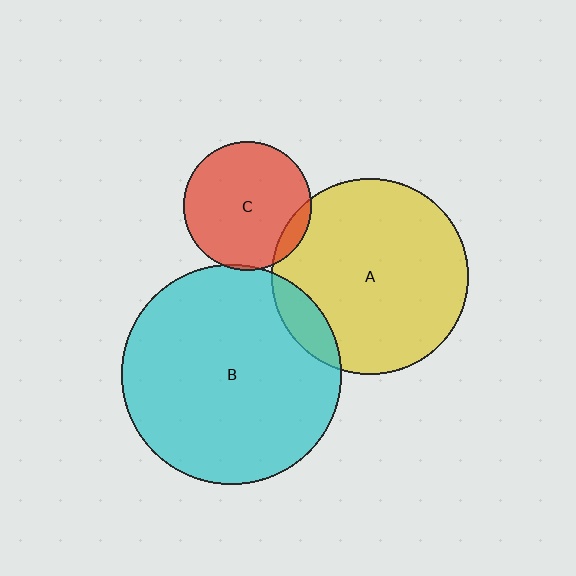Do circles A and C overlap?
Yes.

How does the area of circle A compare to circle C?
Approximately 2.3 times.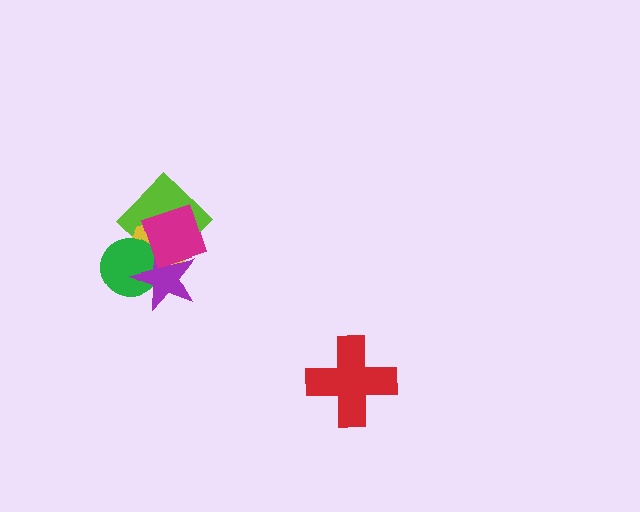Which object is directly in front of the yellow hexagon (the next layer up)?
The green circle is directly in front of the yellow hexagon.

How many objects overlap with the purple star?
4 objects overlap with the purple star.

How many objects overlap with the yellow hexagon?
4 objects overlap with the yellow hexagon.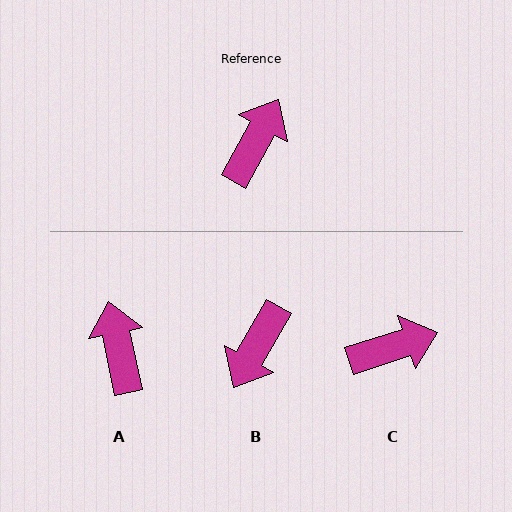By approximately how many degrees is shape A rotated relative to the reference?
Approximately 41 degrees counter-clockwise.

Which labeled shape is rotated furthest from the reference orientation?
B, about 180 degrees away.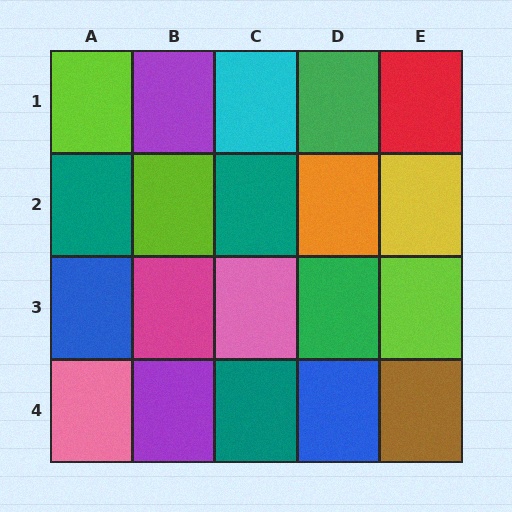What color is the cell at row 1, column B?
Purple.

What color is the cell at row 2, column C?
Teal.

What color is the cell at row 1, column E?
Red.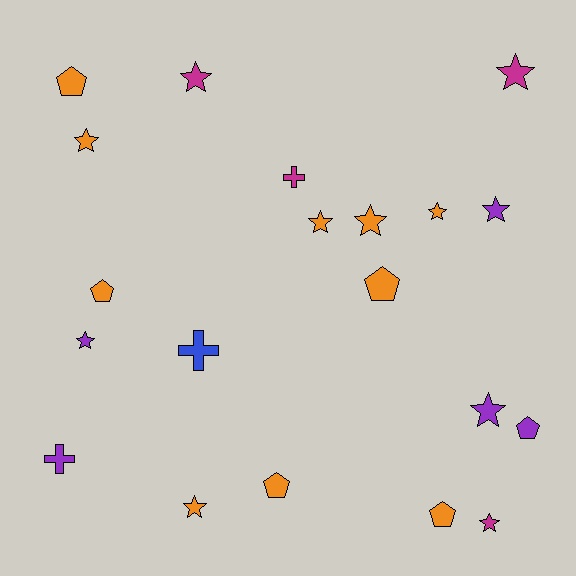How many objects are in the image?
There are 20 objects.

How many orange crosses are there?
There are no orange crosses.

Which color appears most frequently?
Orange, with 10 objects.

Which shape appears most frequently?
Star, with 11 objects.